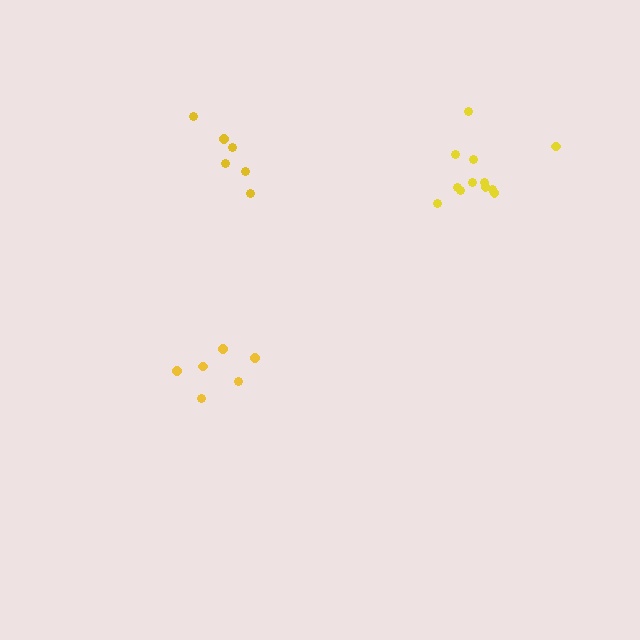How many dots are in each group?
Group 1: 6 dots, Group 2: 12 dots, Group 3: 6 dots (24 total).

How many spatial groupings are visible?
There are 3 spatial groupings.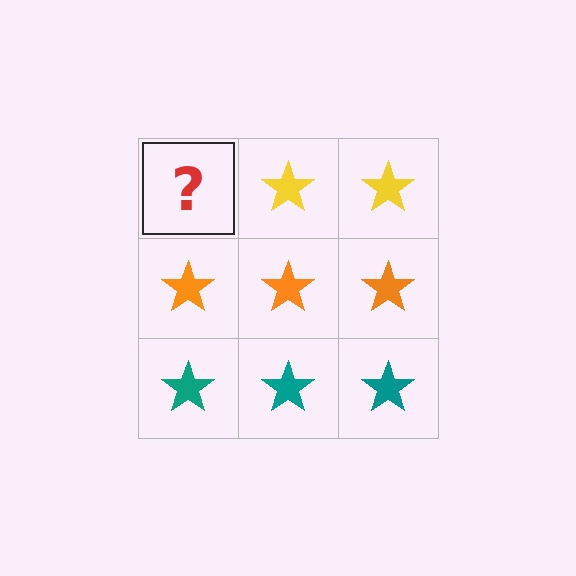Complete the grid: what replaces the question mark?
The question mark should be replaced with a yellow star.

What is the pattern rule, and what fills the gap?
The rule is that each row has a consistent color. The gap should be filled with a yellow star.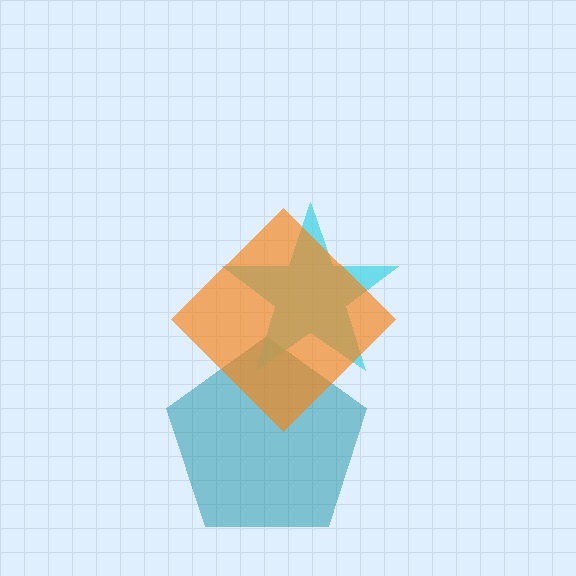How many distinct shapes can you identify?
There are 3 distinct shapes: a teal pentagon, a cyan star, an orange diamond.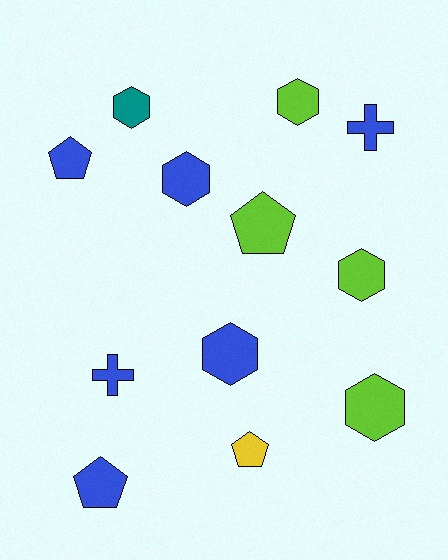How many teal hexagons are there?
There is 1 teal hexagon.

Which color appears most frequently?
Blue, with 6 objects.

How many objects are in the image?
There are 12 objects.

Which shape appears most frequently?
Hexagon, with 6 objects.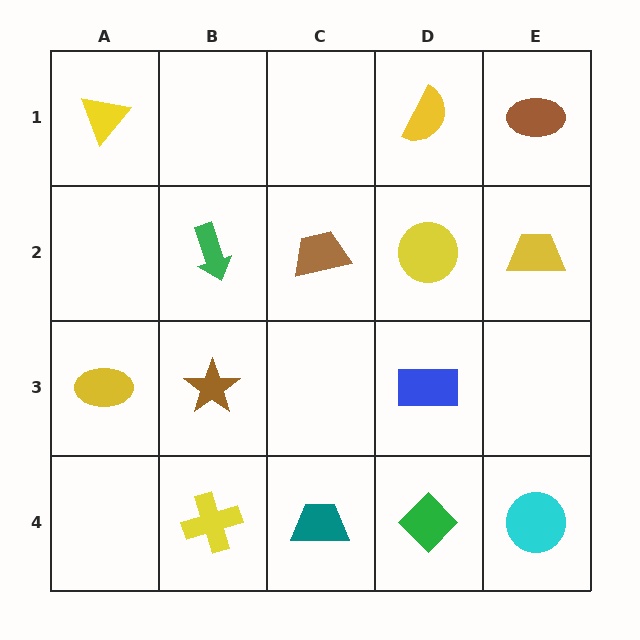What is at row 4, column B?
A yellow cross.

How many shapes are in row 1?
3 shapes.